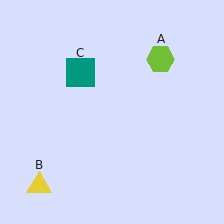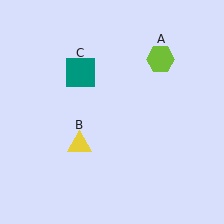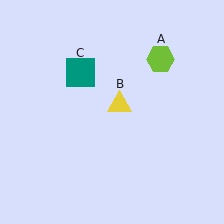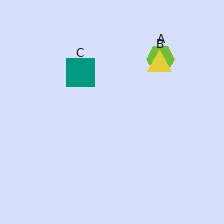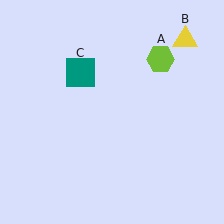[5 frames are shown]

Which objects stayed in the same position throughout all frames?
Lime hexagon (object A) and teal square (object C) remained stationary.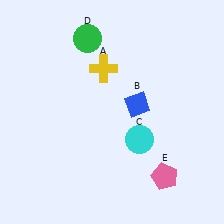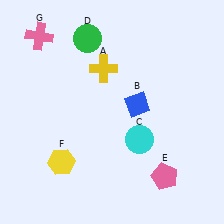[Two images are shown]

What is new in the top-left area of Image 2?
A pink cross (G) was added in the top-left area of Image 2.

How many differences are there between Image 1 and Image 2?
There are 2 differences between the two images.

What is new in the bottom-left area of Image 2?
A yellow hexagon (F) was added in the bottom-left area of Image 2.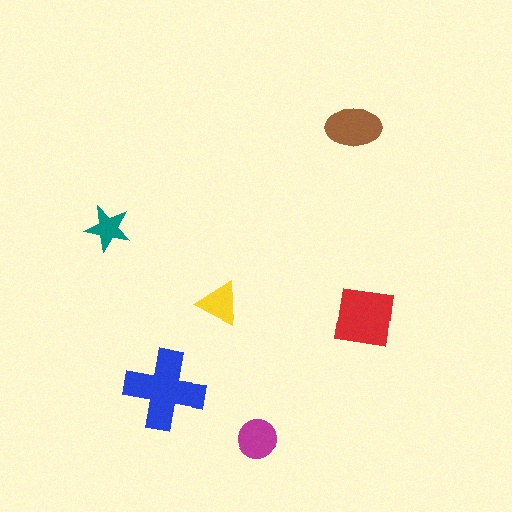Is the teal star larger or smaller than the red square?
Smaller.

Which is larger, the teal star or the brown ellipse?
The brown ellipse.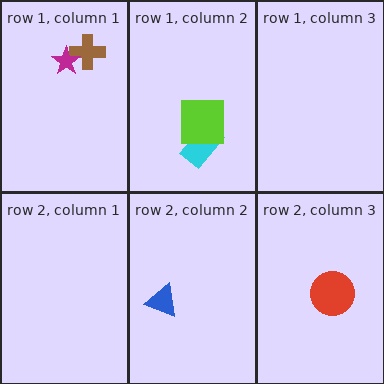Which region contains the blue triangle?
The row 2, column 2 region.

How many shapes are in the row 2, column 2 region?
1.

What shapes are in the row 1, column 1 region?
The brown cross, the magenta star.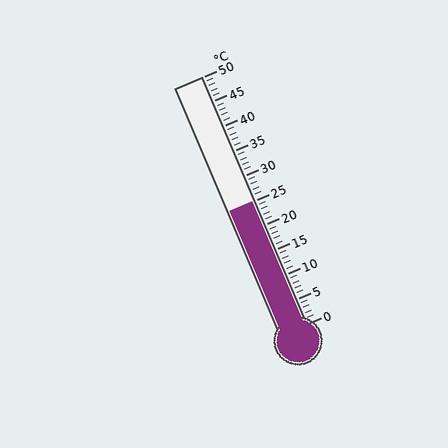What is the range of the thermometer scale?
The thermometer scale ranges from 0°C to 50°C.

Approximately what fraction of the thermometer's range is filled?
The thermometer is filled to approximately 50% of its range.